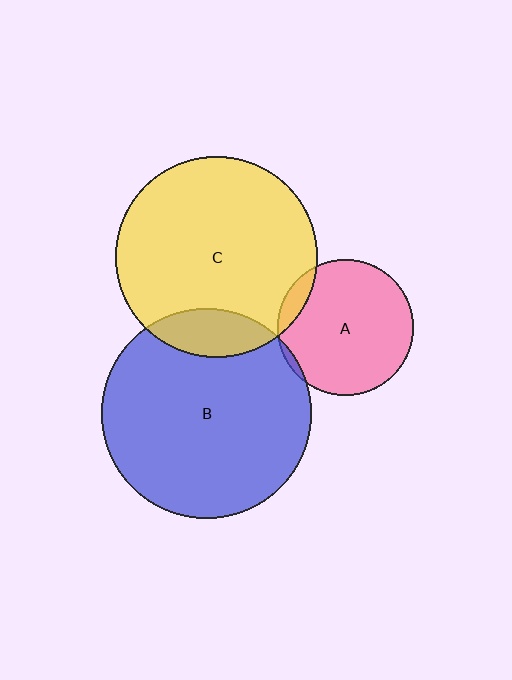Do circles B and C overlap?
Yes.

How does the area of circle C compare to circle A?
Approximately 2.2 times.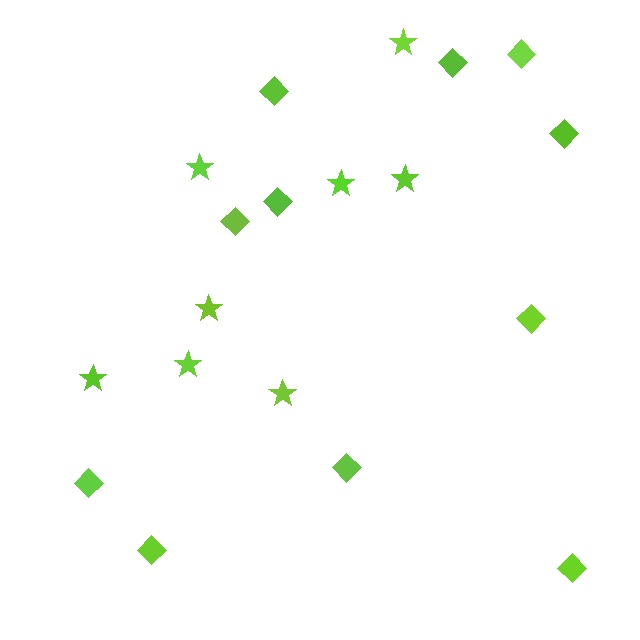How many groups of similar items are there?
There are 2 groups: one group of stars (8) and one group of diamonds (11).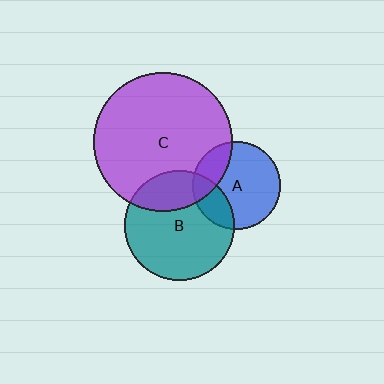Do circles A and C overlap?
Yes.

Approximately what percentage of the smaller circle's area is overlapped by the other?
Approximately 25%.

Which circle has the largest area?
Circle C (purple).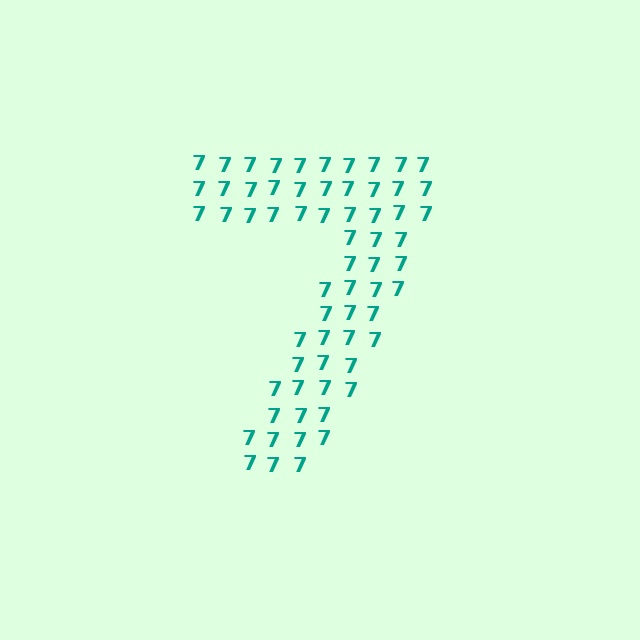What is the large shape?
The large shape is the digit 7.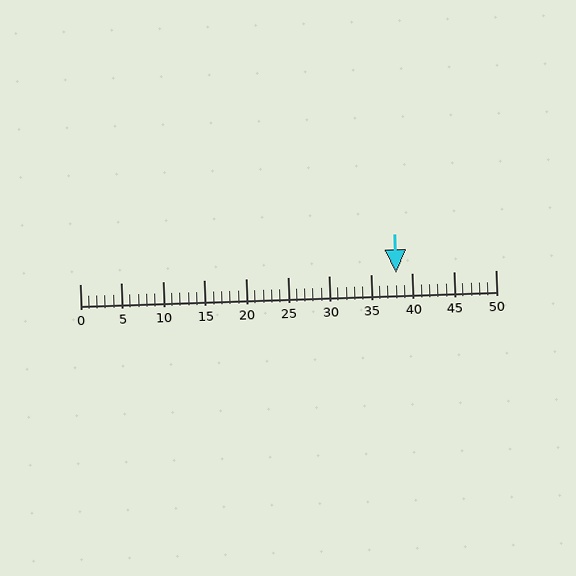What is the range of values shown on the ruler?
The ruler shows values from 0 to 50.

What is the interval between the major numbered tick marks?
The major tick marks are spaced 5 units apart.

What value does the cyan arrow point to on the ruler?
The cyan arrow points to approximately 38.